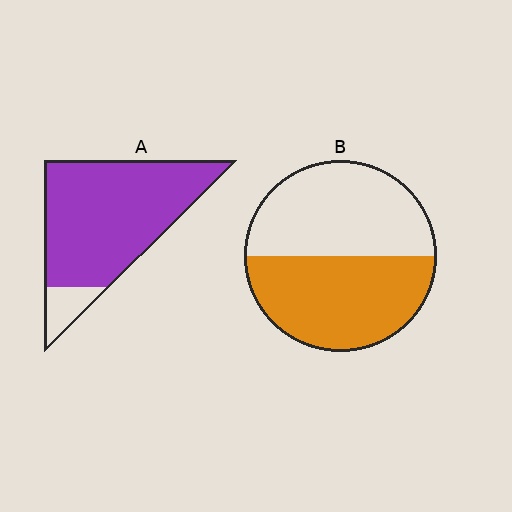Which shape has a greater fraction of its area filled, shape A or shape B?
Shape A.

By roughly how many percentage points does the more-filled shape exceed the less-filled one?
By roughly 40 percentage points (A over B).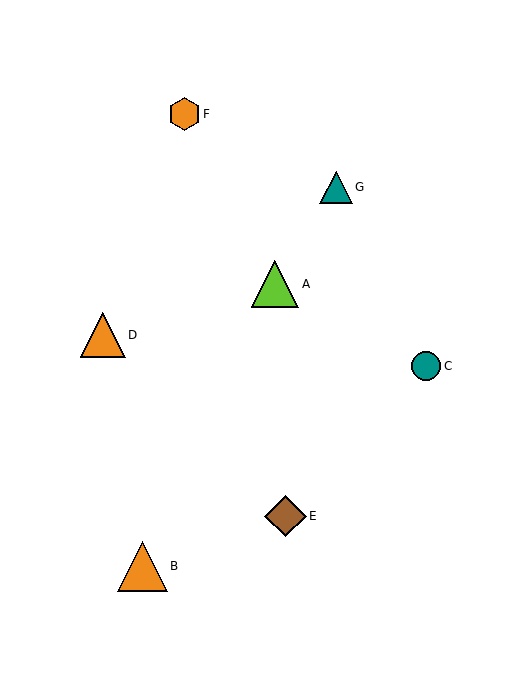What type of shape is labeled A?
Shape A is a lime triangle.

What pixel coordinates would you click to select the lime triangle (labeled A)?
Click at (275, 284) to select the lime triangle A.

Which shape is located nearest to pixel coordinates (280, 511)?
The brown diamond (labeled E) at (285, 516) is nearest to that location.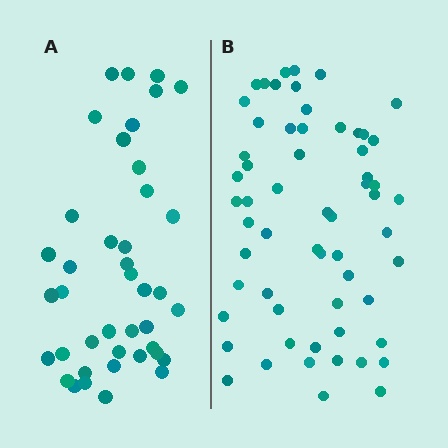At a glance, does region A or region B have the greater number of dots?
Region B (the right region) has more dots.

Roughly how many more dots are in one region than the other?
Region B has approximately 20 more dots than region A.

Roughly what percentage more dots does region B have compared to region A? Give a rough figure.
About 45% more.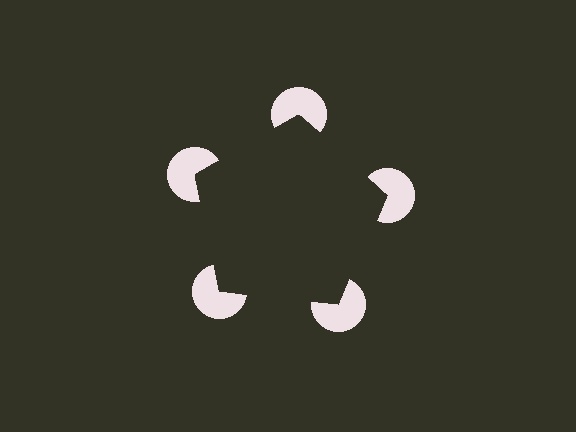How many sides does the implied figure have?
5 sides.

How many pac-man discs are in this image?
There are 5 — one at each vertex of the illusory pentagon.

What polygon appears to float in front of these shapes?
An illusory pentagon — its edges are inferred from the aligned wedge cuts in the pac-man discs, not physically drawn.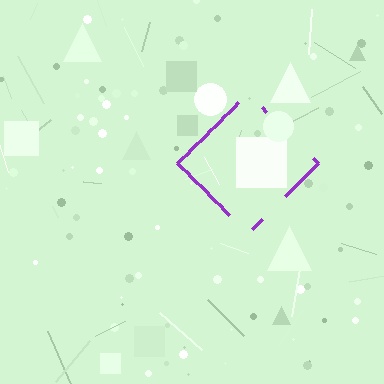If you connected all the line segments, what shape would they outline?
They would outline a diamond.